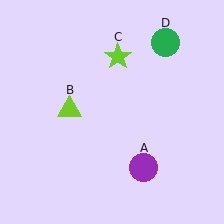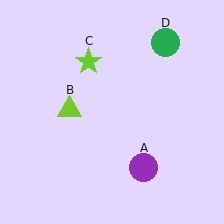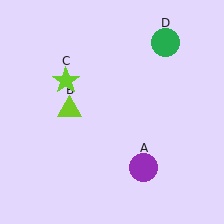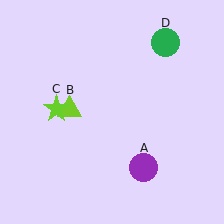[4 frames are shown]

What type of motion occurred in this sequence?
The lime star (object C) rotated counterclockwise around the center of the scene.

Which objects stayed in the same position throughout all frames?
Purple circle (object A) and lime triangle (object B) and green circle (object D) remained stationary.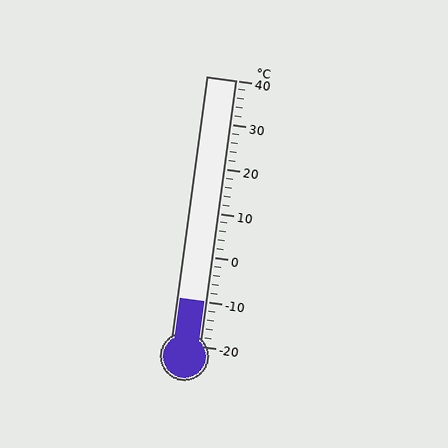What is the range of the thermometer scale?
The thermometer scale ranges from -20°C to 40°C.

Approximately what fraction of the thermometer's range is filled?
The thermometer is filled to approximately 15% of its range.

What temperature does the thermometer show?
The thermometer shows approximately -10°C.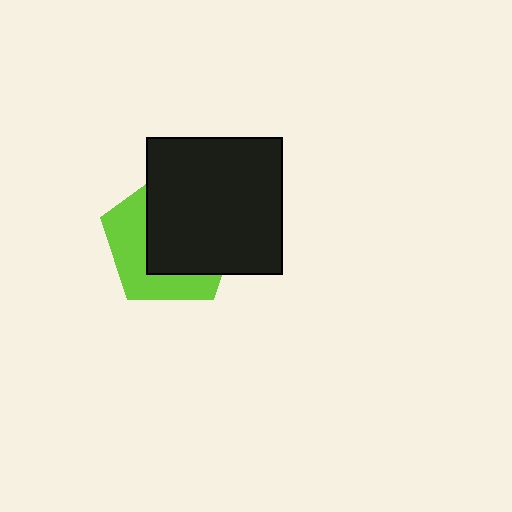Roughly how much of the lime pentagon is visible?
A small part of it is visible (roughly 39%).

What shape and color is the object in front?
The object in front is a black square.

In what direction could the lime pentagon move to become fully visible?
The lime pentagon could move toward the lower-left. That would shift it out from behind the black square entirely.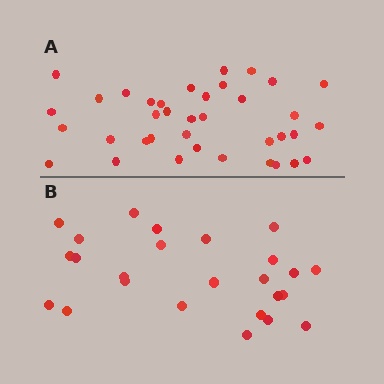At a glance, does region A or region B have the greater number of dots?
Region A (the top region) has more dots.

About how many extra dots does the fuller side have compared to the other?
Region A has roughly 12 or so more dots than region B.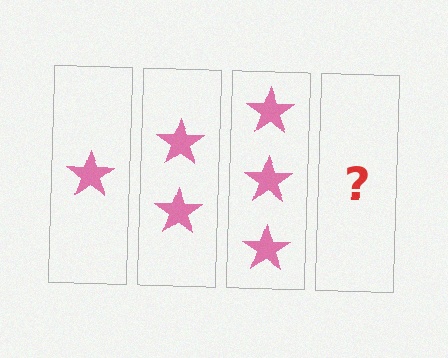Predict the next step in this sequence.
The next step is 4 stars.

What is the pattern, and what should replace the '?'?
The pattern is that each step adds one more star. The '?' should be 4 stars.